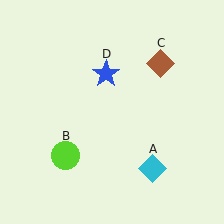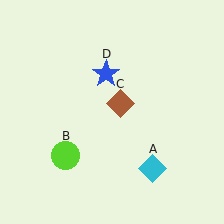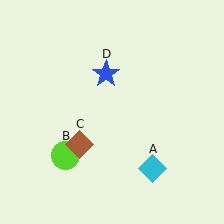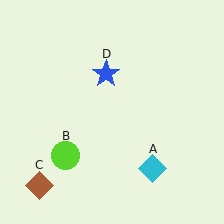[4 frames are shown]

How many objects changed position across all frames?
1 object changed position: brown diamond (object C).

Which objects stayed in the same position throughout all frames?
Cyan diamond (object A) and lime circle (object B) and blue star (object D) remained stationary.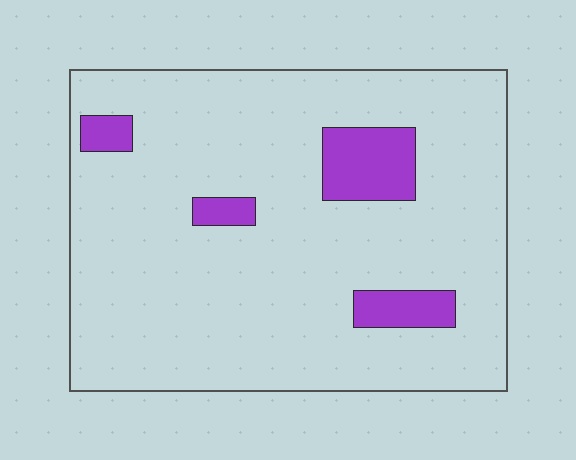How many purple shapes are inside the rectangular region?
4.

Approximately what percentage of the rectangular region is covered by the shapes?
Approximately 10%.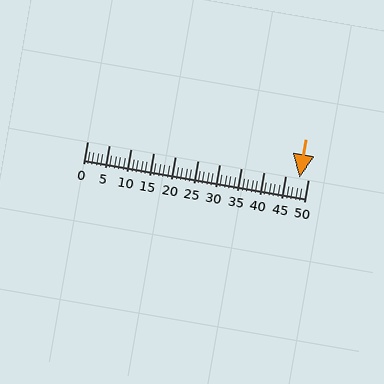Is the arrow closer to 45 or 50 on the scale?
The arrow is closer to 50.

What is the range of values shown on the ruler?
The ruler shows values from 0 to 50.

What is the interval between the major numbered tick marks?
The major tick marks are spaced 5 units apart.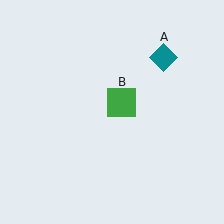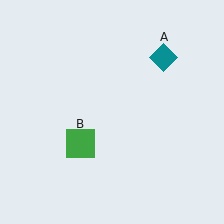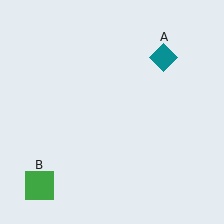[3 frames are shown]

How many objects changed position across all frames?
1 object changed position: green square (object B).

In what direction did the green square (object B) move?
The green square (object B) moved down and to the left.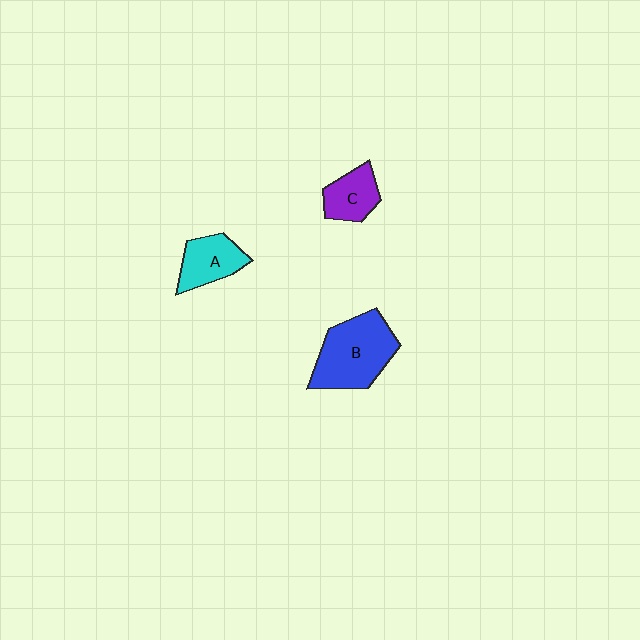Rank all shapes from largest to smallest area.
From largest to smallest: B (blue), A (cyan), C (purple).